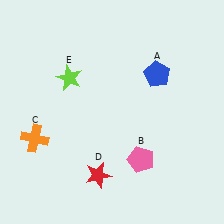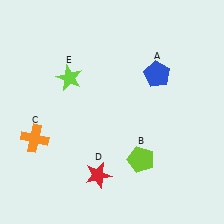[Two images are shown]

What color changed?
The pentagon (B) changed from pink in Image 1 to lime in Image 2.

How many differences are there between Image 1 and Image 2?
There is 1 difference between the two images.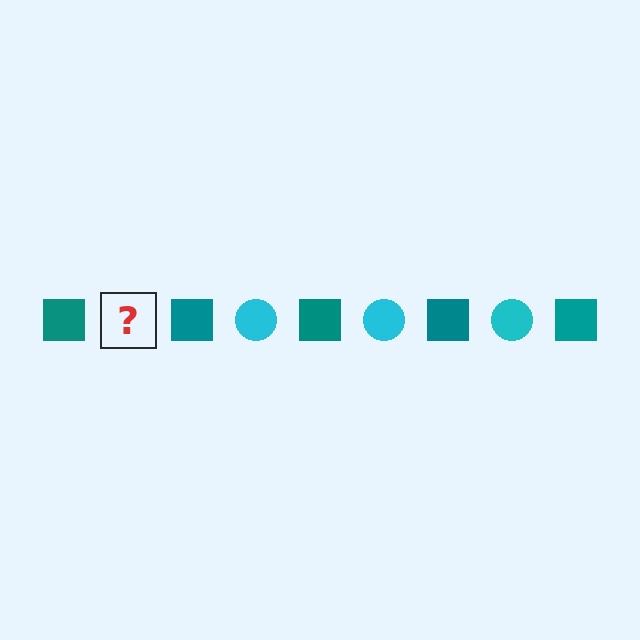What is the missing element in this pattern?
The missing element is a cyan circle.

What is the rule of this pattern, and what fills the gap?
The rule is that the pattern alternates between teal square and cyan circle. The gap should be filled with a cyan circle.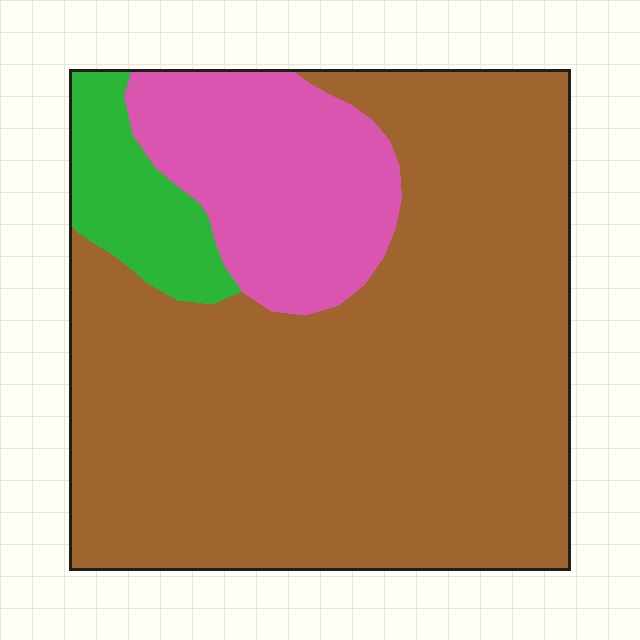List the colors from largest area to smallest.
From largest to smallest: brown, pink, green.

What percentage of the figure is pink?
Pink covers 19% of the figure.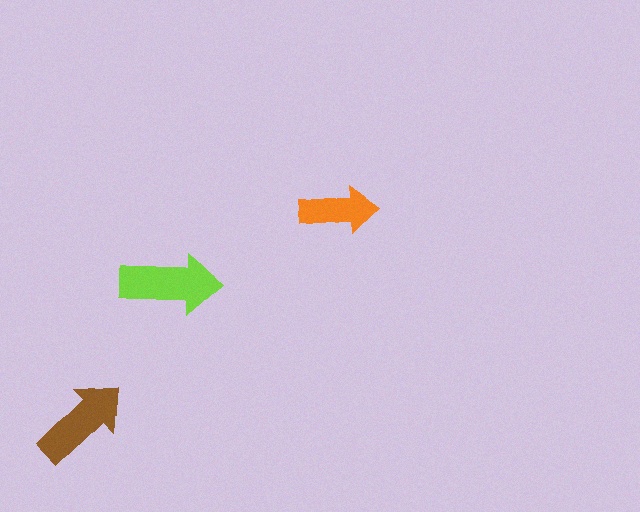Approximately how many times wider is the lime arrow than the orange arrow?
About 1.5 times wider.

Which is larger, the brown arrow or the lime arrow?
The lime one.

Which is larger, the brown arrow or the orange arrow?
The brown one.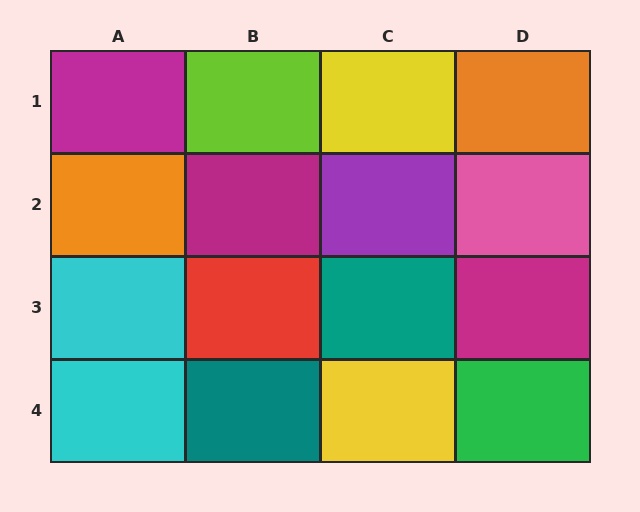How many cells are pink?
1 cell is pink.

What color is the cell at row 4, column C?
Yellow.